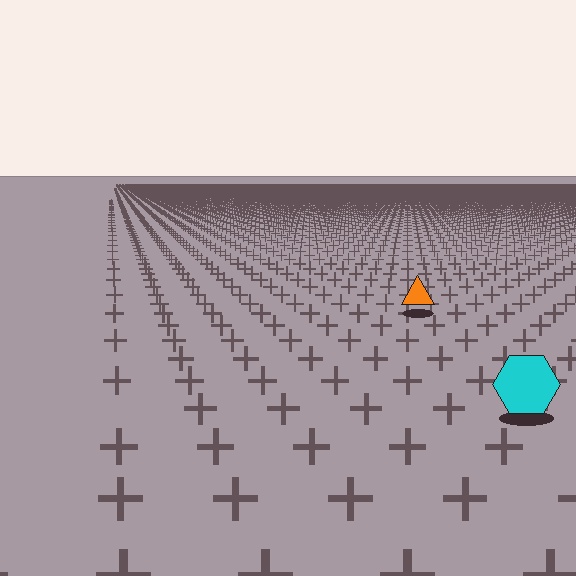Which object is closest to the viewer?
The cyan hexagon is closest. The texture marks near it are larger and more spread out.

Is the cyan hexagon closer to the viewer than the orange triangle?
Yes. The cyan hexagon is closer — you can tell from the texture gradient: the ground texture is coarser near it.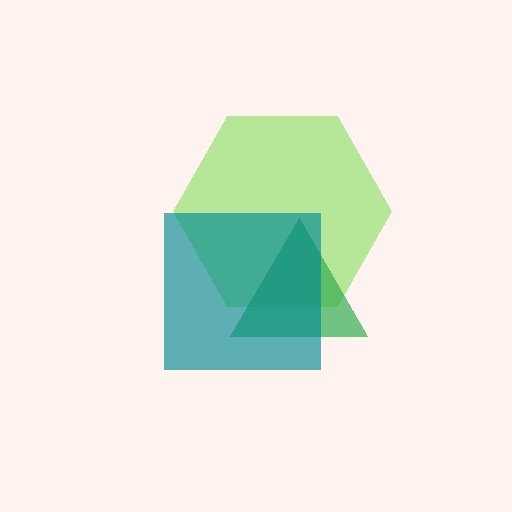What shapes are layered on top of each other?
The layered shapes are: a lime hexagon, a green triangle, a teal square.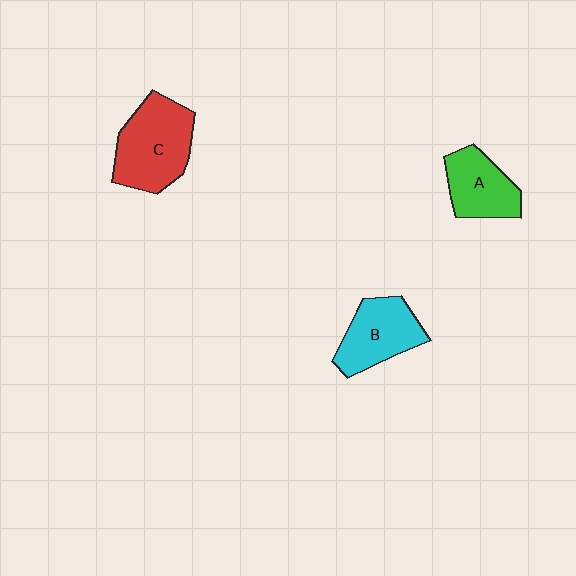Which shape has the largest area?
Shape C (red).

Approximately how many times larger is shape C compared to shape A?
Approximately 1.5 times.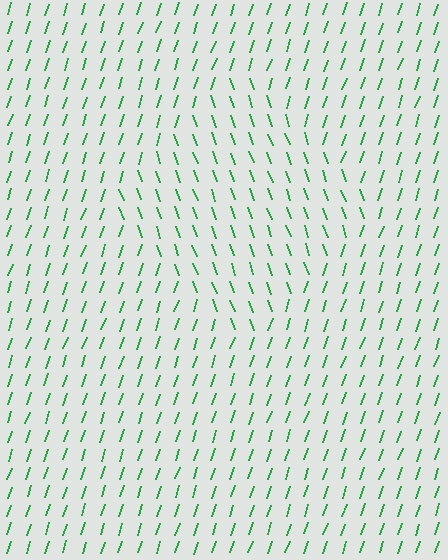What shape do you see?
I see a diamond.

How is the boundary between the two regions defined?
The boundary is defined purely by a change in line orientation (approximately 38 degrees difference). All lines are the same color and thickness.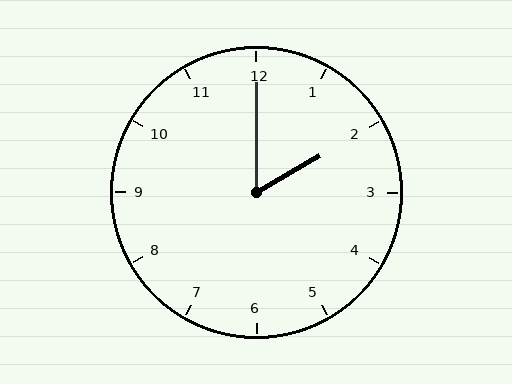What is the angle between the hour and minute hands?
Approximately 60 degrees.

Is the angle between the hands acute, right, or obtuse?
It is acute.